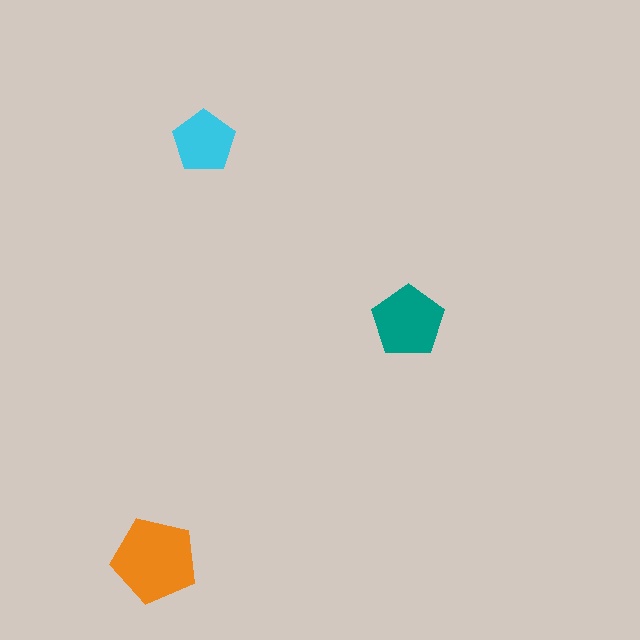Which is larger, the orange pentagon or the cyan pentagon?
The orange one.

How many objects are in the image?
There are 3 objects in the image.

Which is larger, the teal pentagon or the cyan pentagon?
The teal one.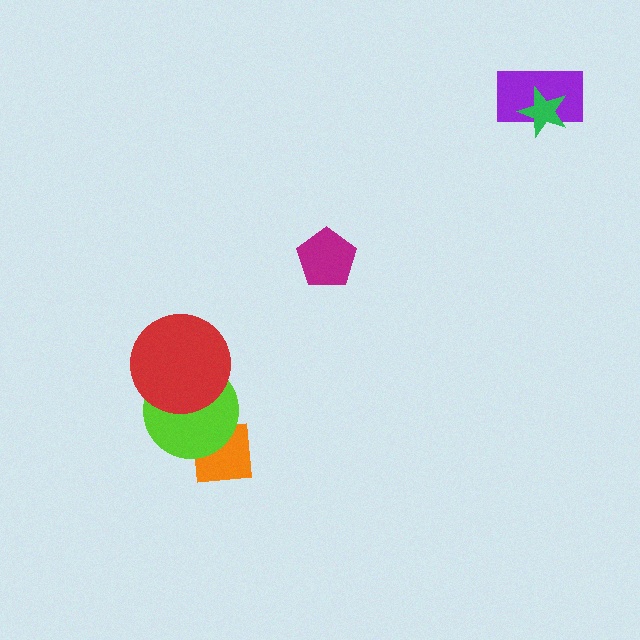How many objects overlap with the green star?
1 object overlaps with the green star.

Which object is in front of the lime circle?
The red circle is in front of the lime circle.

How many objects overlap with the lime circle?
2 objects overlap with the lime circle.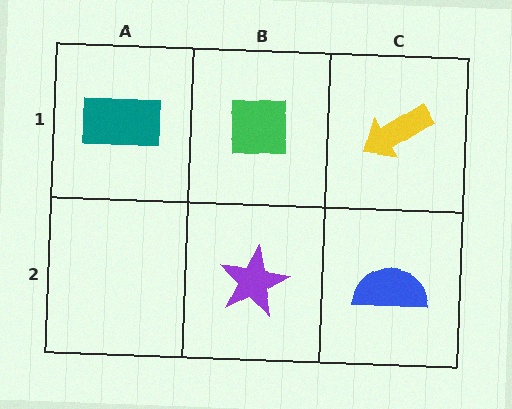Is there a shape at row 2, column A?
No, that cell is empty.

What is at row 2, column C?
A blue semicircle.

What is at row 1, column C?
A yellow arrow.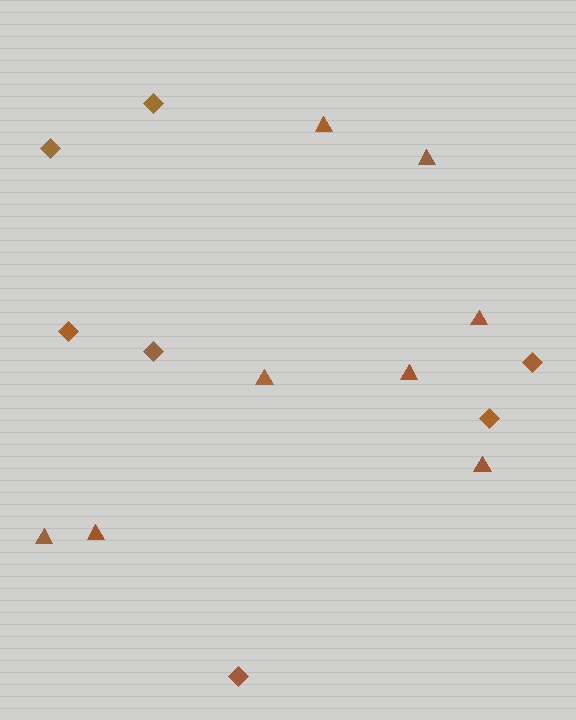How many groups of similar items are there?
There are 2 groups: one group of diamonds (7) and one group of triangles (8).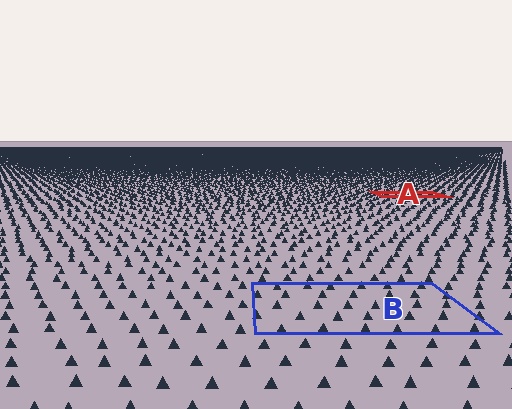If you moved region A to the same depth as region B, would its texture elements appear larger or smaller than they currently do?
They would appear larger. At a closer depth, the same texture elements are projected at a bigger on-screen size.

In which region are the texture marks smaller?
The texture marks are smaller in region A, because it is farther away.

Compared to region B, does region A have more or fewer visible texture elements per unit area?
Region A has more texture elements per unit area — they are packed more densely because it is farther away.